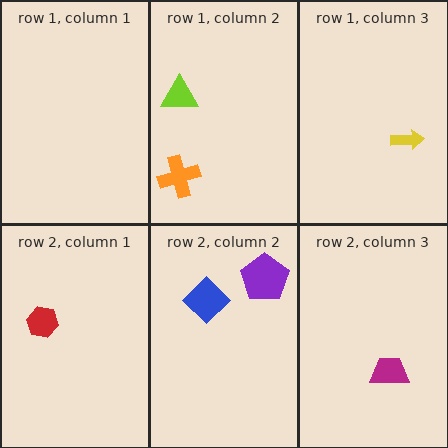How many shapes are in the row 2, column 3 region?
1.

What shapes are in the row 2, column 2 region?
The blue diamond, the purple pentagon.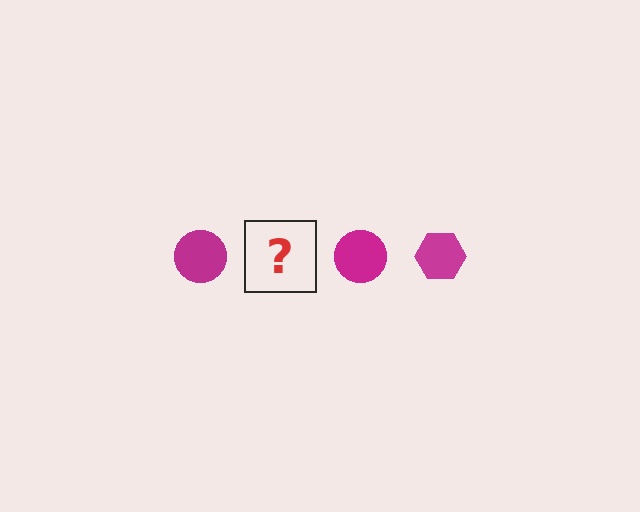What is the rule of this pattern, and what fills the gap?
The rule is that the pattern cycles through circle, hexagon shapes in magenta. The gap should be filled with a magenta hexagon.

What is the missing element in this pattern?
The missing element is a magenta hexagon.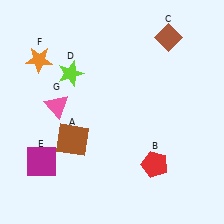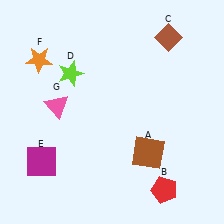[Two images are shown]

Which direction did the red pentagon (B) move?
The red pentagon (B) moved down.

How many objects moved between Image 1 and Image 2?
2 objects moved between the two images.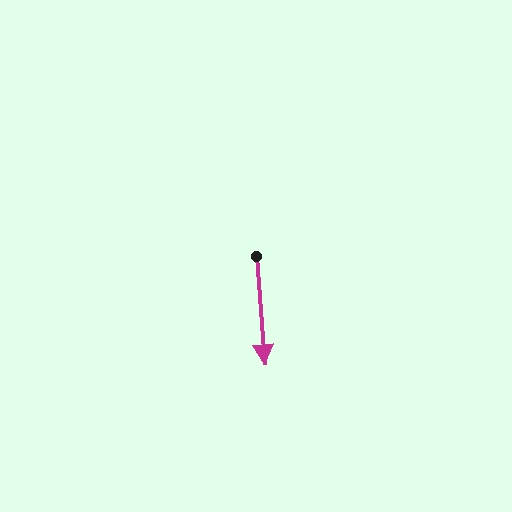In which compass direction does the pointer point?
South.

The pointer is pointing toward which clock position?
Roughly 6 o'clock.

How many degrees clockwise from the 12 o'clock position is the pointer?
Approximately 175 degrees.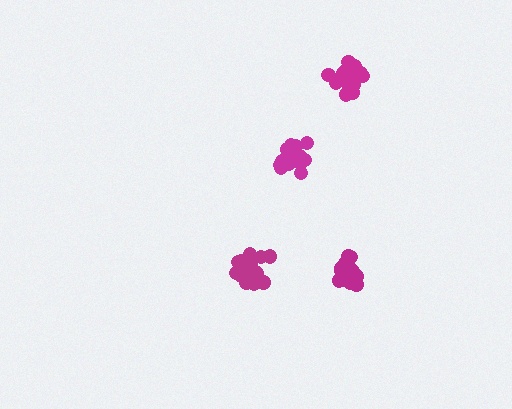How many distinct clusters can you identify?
There are 4 distinct clusters.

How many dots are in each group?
Group 1: 21 dots, Group 2: 19 dots, Group 3: 20 dots, Group 4: 21 dots (81 total).